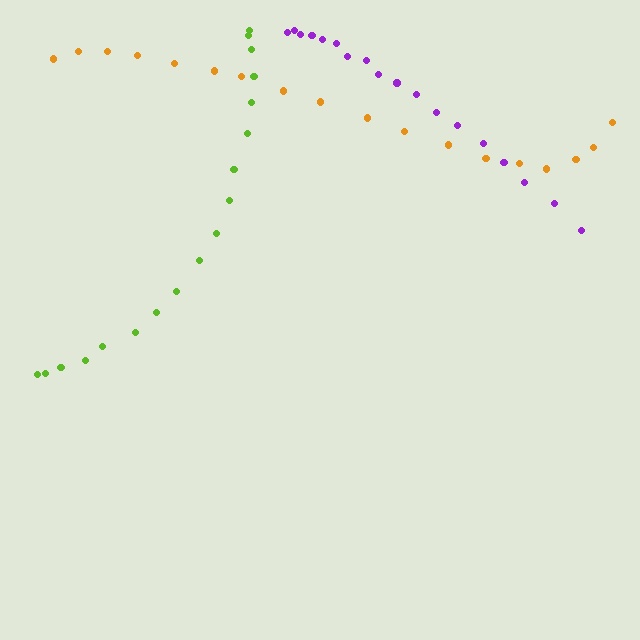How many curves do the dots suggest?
There are 3 distinct paths.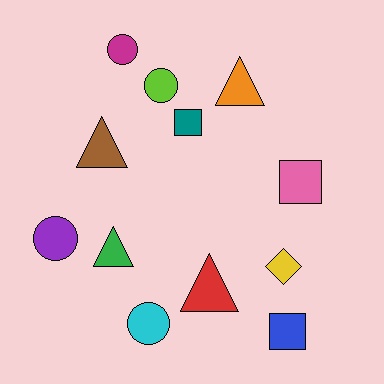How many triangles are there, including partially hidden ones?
There are 4 triangles.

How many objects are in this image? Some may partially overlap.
There are 12 objects.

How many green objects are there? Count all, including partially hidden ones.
There is 1 green object.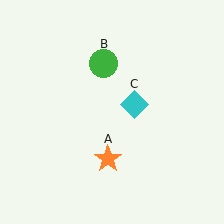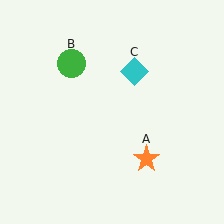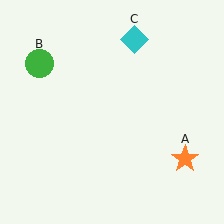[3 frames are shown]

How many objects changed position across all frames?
3 objects changed position: orange star (object A), green circle (object B), cyan diamond (object C).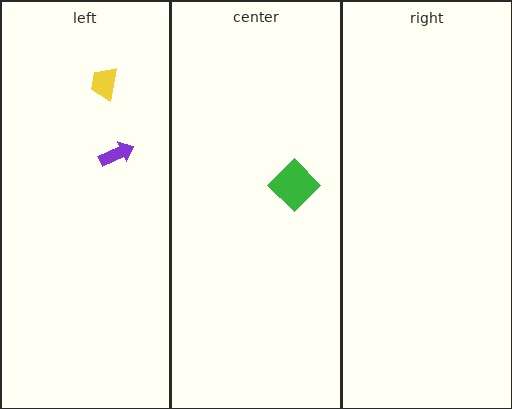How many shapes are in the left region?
2.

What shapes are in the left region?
The purple arrow, the yellow trapezoid.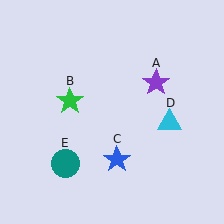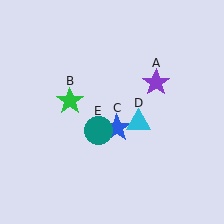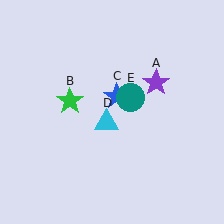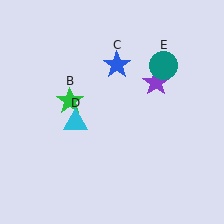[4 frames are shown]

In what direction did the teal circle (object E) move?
The teal circle (object E) moved up and to the right.